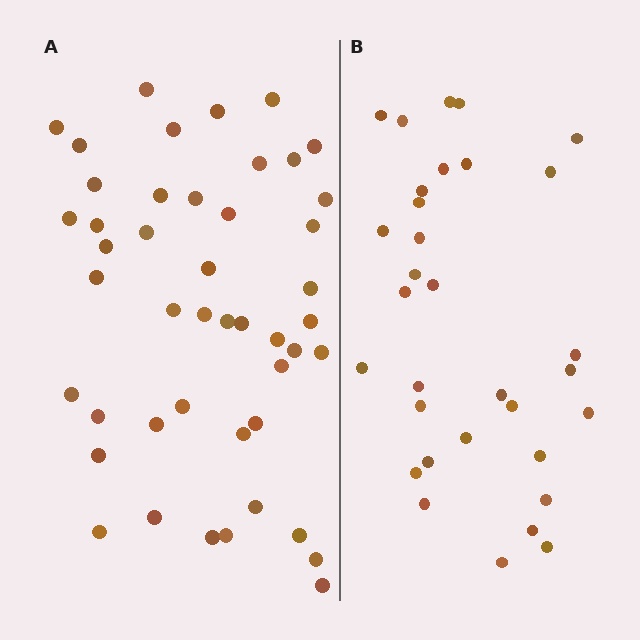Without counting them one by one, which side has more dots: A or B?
Region A (the left region) has more dots.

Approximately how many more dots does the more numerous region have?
Region A has approximately 15 more dots than region B.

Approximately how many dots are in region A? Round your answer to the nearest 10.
About 50 dots. (The exact count is 46, which rounds to 50.)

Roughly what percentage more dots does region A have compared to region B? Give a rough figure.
About 45% more.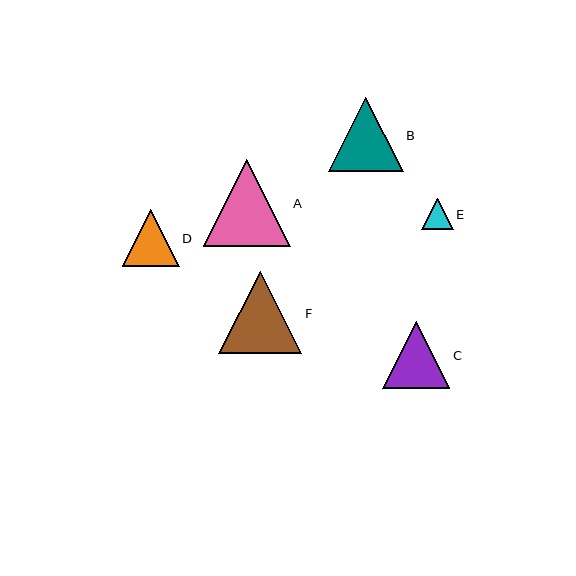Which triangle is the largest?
Triangle A is the largest with a size of approximately 87 pixels.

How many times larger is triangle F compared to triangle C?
Triangle F is approximately 1.2 times the size of triangle C.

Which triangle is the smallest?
Triangle E is the smallest with a size of approximately 32 pixels.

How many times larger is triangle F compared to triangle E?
Triangle F is approximately 2.6 times the size of triangle E.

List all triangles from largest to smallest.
From largest to smallest: A, F, B, C, D, E.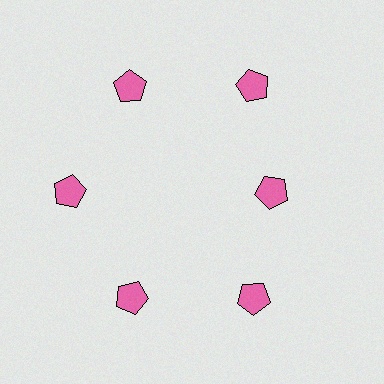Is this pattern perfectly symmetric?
No. The 6 pink pentagons are arranged in a ring, but one element near the 3 o'clock position is pulled inward toward the center, breaking the 6-fold rotational symmetry.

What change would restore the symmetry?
The symmetry would be restored by moving it outward, back onto the ring so that all 6 pentagons sit at equal angles and equal distance from the center.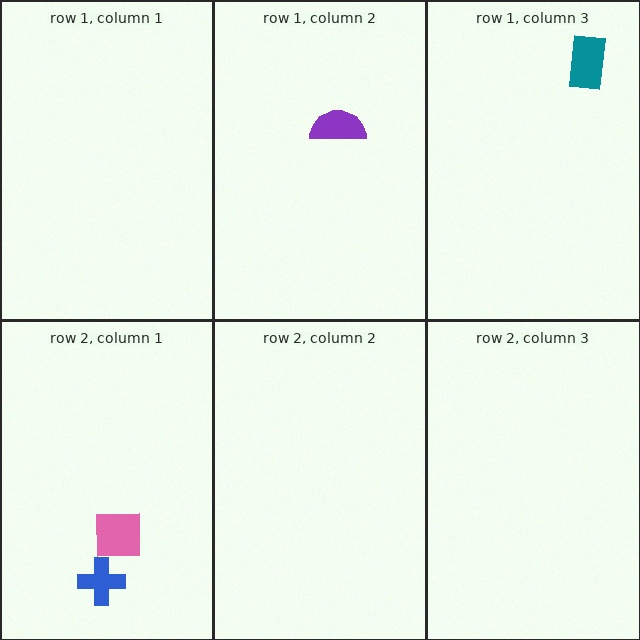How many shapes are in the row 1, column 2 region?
1.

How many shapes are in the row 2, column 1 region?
2.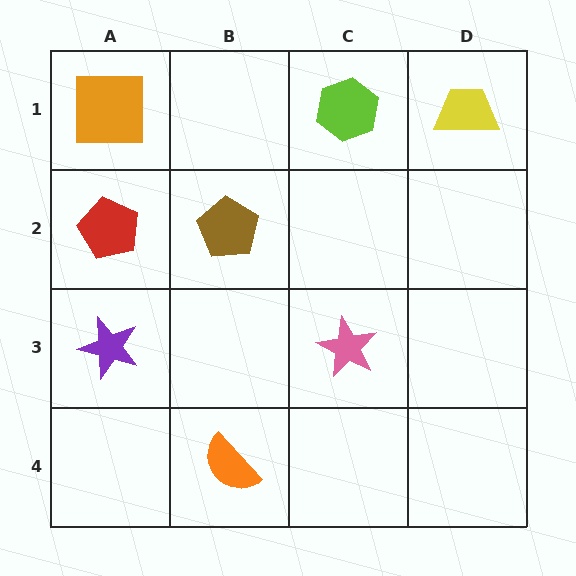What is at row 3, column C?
A pink star.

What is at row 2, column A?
A red pentagon.